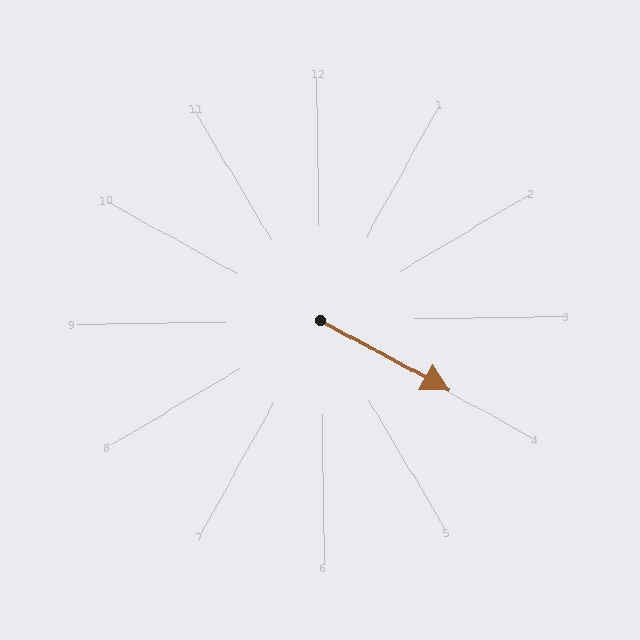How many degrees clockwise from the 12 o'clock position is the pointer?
Approximately 119 degrees.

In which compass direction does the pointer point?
Southeast.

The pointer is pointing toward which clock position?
Roughly 4 o'clock.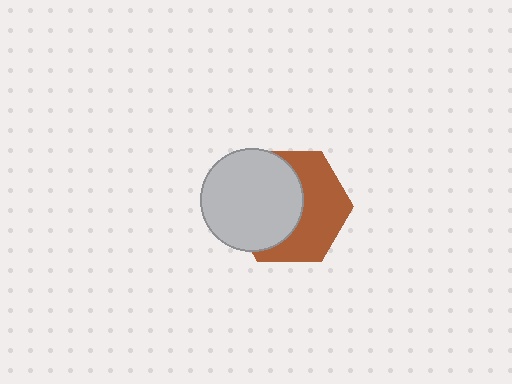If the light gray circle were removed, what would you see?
You would see the complete brown hexagon.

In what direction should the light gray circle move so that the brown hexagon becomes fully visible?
The light gray circle should move left. That is the shortest direction to clear the overlap and leave the brown hexagon fully visible.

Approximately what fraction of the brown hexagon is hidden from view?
Roughly 51% of the brown hexagon is hidden behind the light gray circle.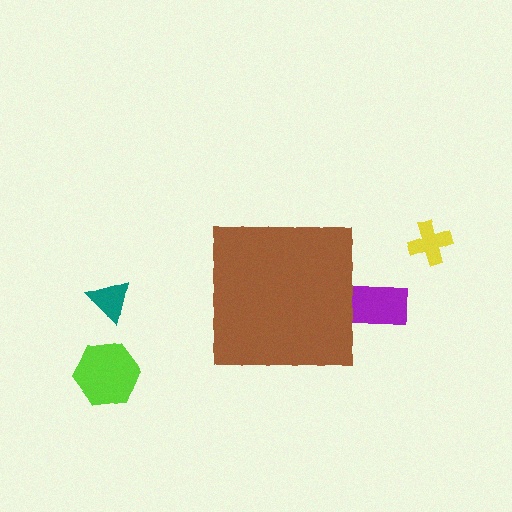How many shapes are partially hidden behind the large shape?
1 shape is partially hidden.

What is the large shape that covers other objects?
A brown square.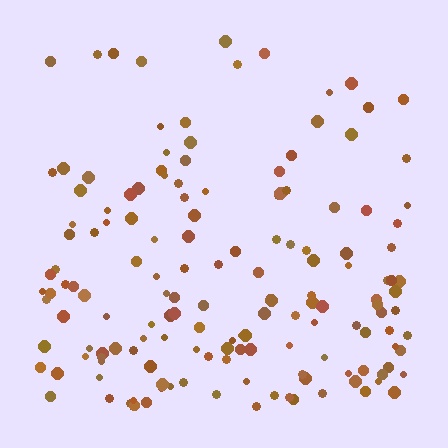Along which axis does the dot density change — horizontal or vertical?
Vertical.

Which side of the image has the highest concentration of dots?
The bottom.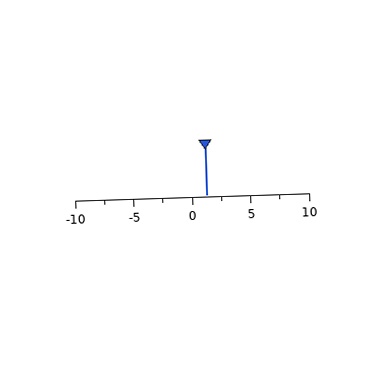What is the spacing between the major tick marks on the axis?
The major ticks are spaced 5 apart.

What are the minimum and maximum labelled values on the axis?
The axis runs from -10 to 10.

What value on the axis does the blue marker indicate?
The marker indicates approximately 1.2.